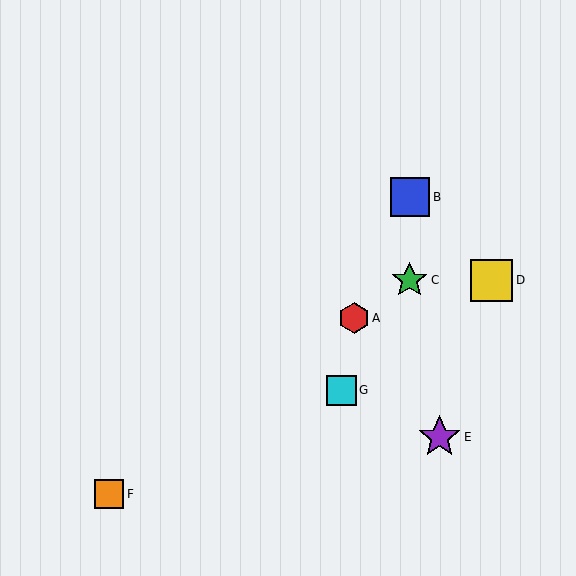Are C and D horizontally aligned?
Yes, both are at y≈280.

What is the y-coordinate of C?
Object C is at y≈280.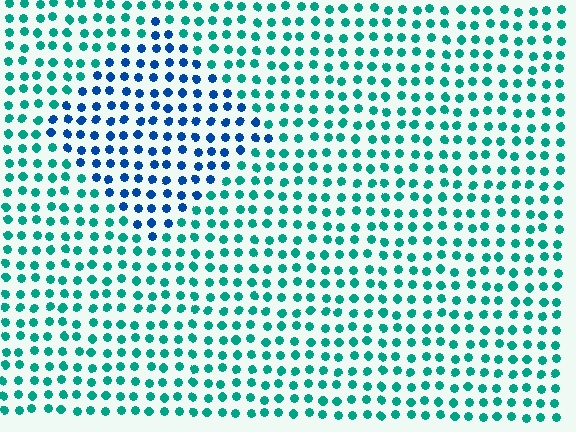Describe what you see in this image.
The image is filled with small teal elements in a uniform arrangement. A diamond-shaped region is visible where the elements are tinted to a slightly different hue, forming a subtle color boundary.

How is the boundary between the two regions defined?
The boundary is defined purely by a slight shift in hue (about 46 degrees). Spacing, size, and orientation are identical on both sides.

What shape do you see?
I see a diamond.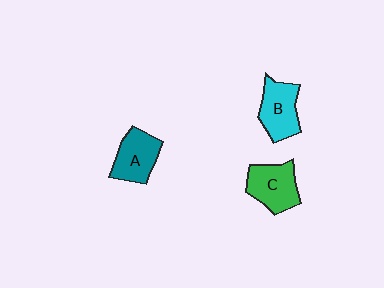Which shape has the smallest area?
Shape A (teal).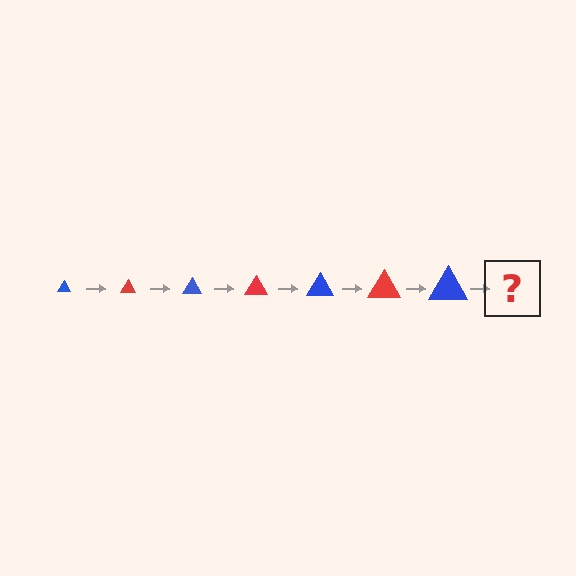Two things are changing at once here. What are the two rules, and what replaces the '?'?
The two rules are that the triangle grows larger each step and the color cycles through blue and red. The '?' should be a red triangle, larger than the previous one.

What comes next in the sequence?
The next element should be a red triangle, larger than the previous one.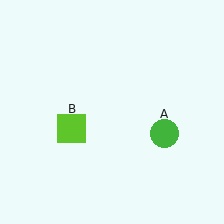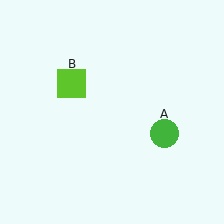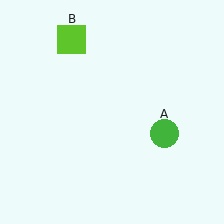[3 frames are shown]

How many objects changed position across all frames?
1 object changed position: lime square (object B).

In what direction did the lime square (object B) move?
The lime square (object B) moved up.